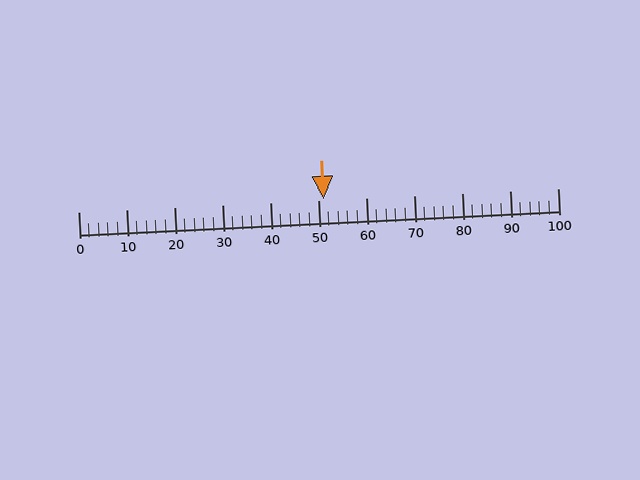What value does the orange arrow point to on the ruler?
The orange arrow points to approximately 51.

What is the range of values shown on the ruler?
The ruler shows values from 0 to 100.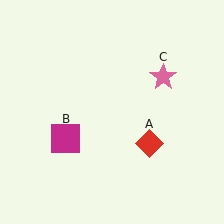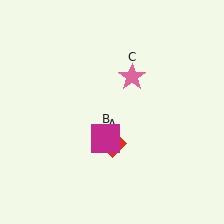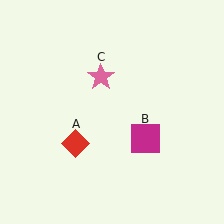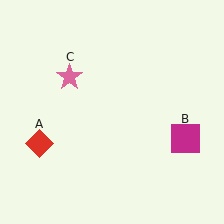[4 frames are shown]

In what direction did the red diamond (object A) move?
The red diamond (object A) moved left.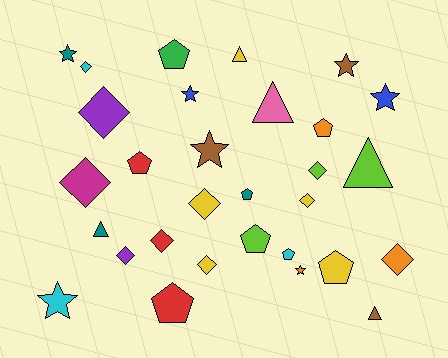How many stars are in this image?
There are 7 stars.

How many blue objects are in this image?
There are 2 blue objects.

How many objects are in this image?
There are 30 objects.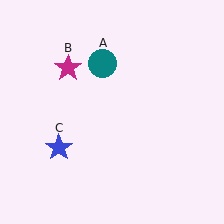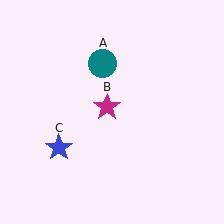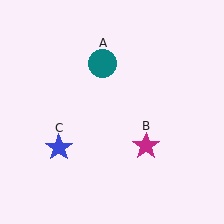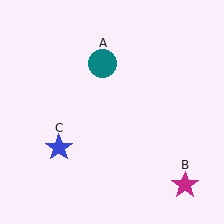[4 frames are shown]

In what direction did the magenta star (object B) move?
The magenta star (object B) moved down and to the right.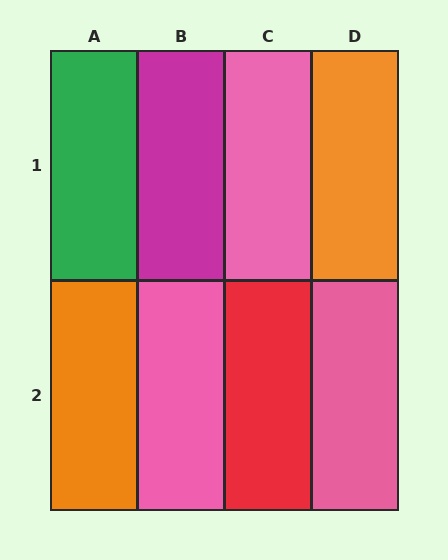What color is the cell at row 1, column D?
Orange.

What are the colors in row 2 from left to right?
Orange, pink, red, pink.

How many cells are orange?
2 cells are orange.